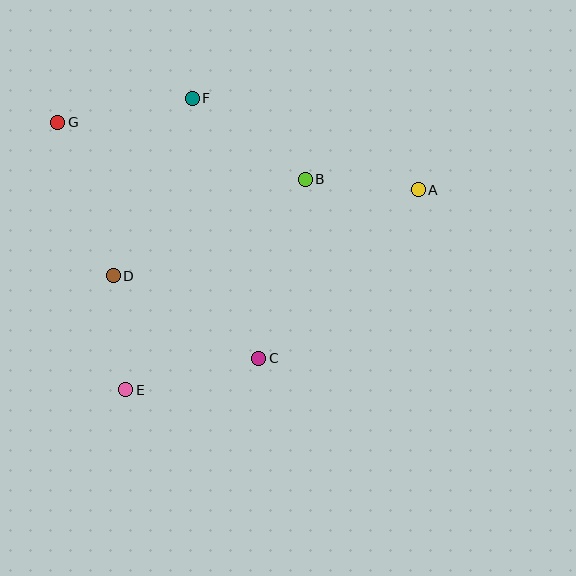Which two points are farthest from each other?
Points A and G are farthest from each other.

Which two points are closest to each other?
Points A and B are closest to each other.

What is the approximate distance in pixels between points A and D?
The distance between A and D is approximately 317 pixels.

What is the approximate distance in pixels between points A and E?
The distance between A and E is approximately 355 pixels.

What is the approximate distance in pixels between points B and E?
The distance between B and E is approximately 277 pixels.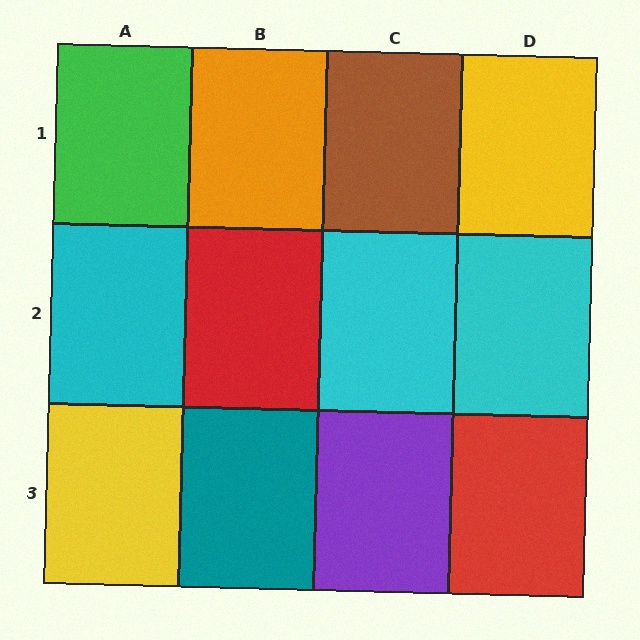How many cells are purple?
1 cell is purple.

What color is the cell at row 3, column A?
Yellow.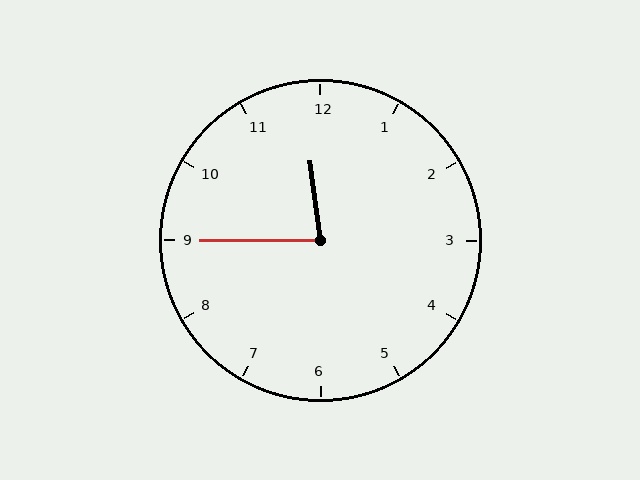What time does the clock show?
11:45.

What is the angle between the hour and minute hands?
Approximately 82 degrees.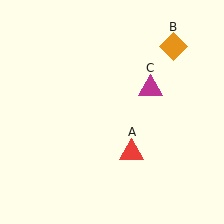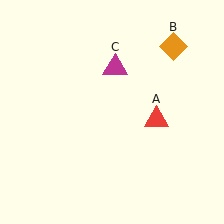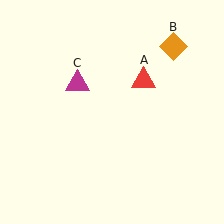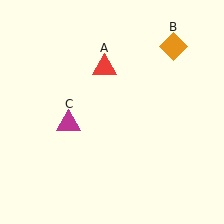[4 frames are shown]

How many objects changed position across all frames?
2 objects changed position: red triangle (object A), magenta triangle (object C).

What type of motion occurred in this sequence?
The red triangle (object A), magenta triangle (object C) rotated counterclockwise around the center of the scene.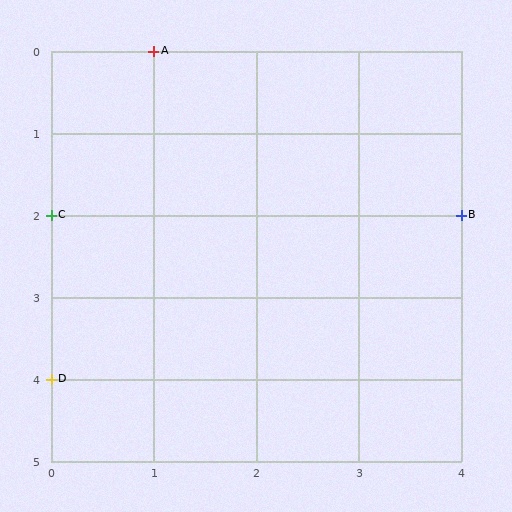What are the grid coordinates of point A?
Point A is at grid coordinates (1, 0).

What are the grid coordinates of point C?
Point C is at grid coordinates (0, 2).